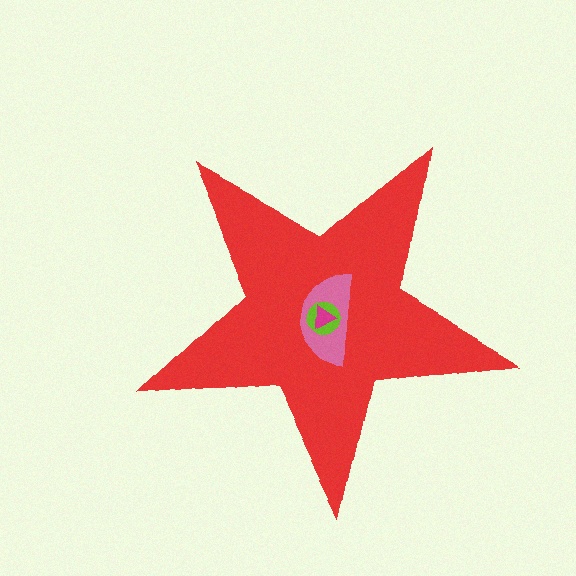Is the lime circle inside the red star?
Yes.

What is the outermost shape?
The red star.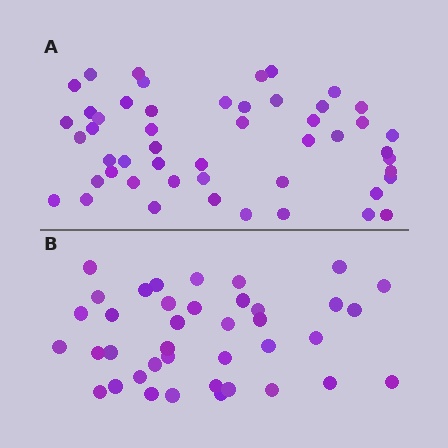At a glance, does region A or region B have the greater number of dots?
Region A (the top region) has more dots.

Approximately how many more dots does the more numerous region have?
Region A has roughly 12 or so more dots than region B.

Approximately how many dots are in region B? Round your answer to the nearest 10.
About 40 dots. (The exact count is 39, which rounds to 40.)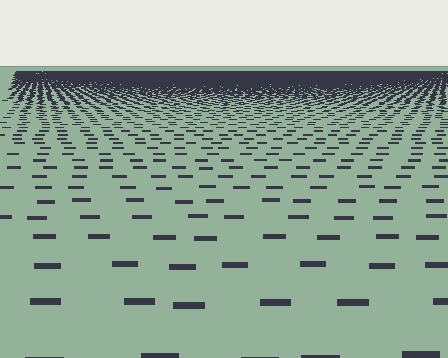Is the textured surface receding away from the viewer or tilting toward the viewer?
The surface is receding away from the viewer. Texture elements get smaller and denser toward the top.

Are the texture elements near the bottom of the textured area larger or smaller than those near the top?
Larger. Near the bottom, elements are closer to the viewer and appear at a bigger on-screen size.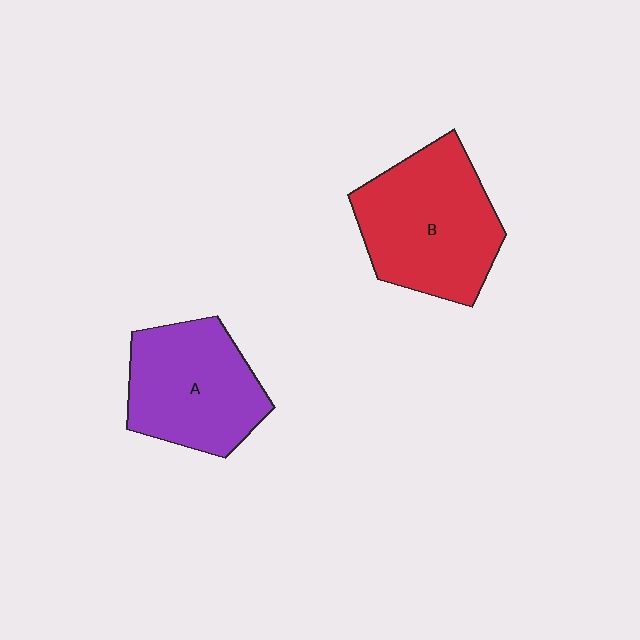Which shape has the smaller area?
Shape A (purple).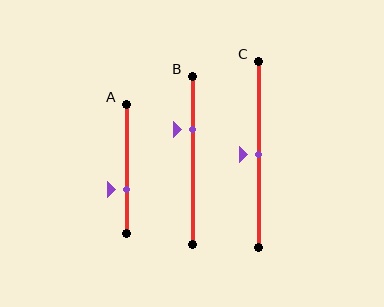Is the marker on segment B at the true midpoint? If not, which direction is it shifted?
No, the marker on segment B is shifted upward by about 18% of the segment length.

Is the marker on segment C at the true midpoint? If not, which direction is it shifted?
Yes, the marker on segment C is at the true midpoint.